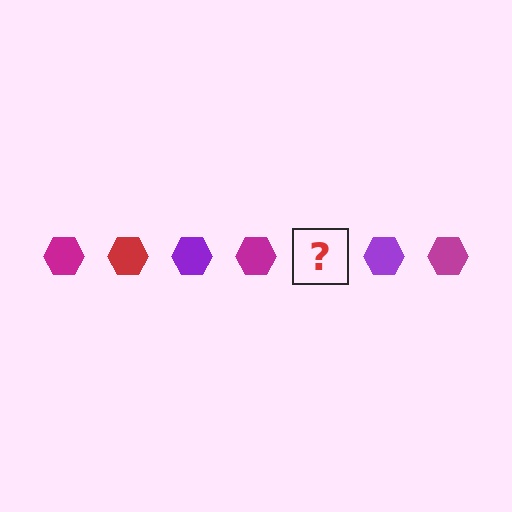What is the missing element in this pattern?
The missing element is a red hexagon.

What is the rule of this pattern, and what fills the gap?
The rule is that the pattern cycles through magenta, red, purple hexagons. The gap should be filled with a red hexagon.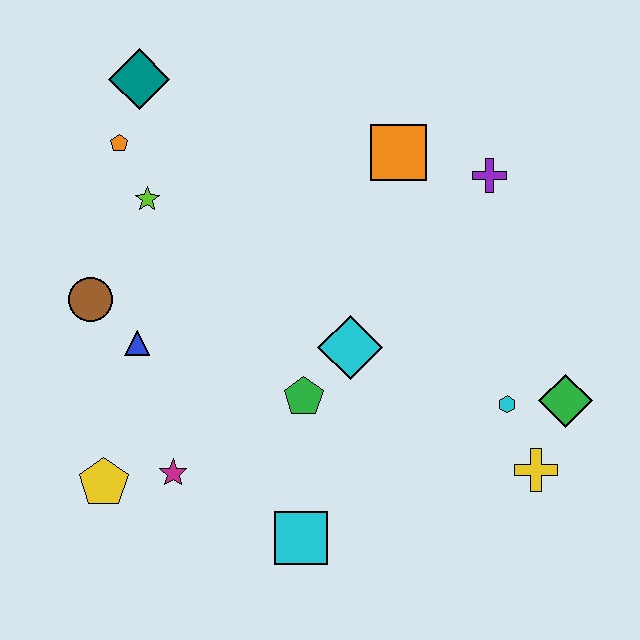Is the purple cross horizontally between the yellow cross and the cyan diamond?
Yes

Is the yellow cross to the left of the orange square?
No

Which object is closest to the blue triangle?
The brown circle is closest to the blue triangle.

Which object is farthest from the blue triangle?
The green diamond is farthest from the blue triangle.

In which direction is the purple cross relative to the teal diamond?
The purple cross is to the right of the teal diamond.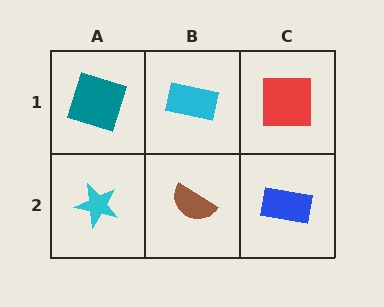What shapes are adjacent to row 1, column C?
A blue rectangle (row 2, column C), a cyan rectangle (row 1, column B).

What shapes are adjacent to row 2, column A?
A teal square (row 1, column A), a brown semicircle (row 2, column B).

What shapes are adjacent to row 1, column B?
A brown semicircle (row 2, column B), a teal square (row 1, column A), a red square (row 1, column C).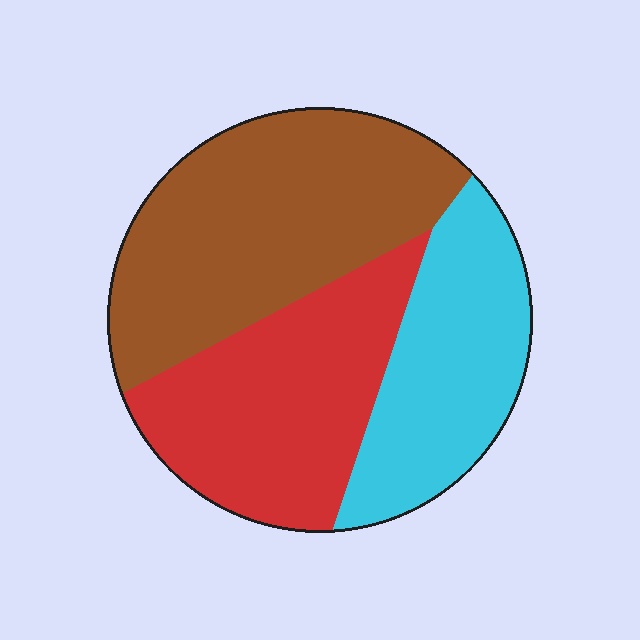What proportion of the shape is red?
Red takes up between a sixth and a third of the shape.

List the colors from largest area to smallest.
From largest to smallest: brown, red, cyan.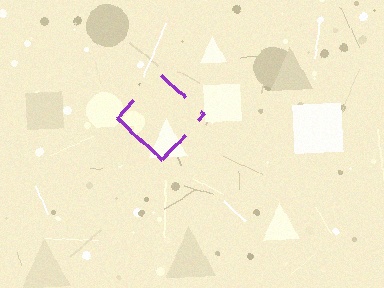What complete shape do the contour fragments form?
The contour fragments form a diamond.